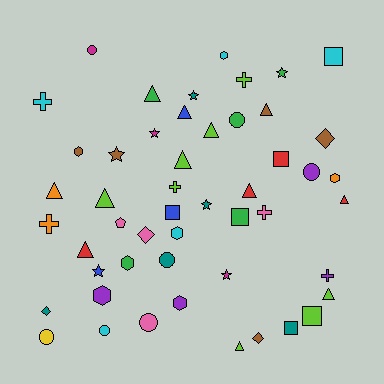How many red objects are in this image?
There are 4 red objects.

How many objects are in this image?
There are 50 objects.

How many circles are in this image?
There are 7 circles.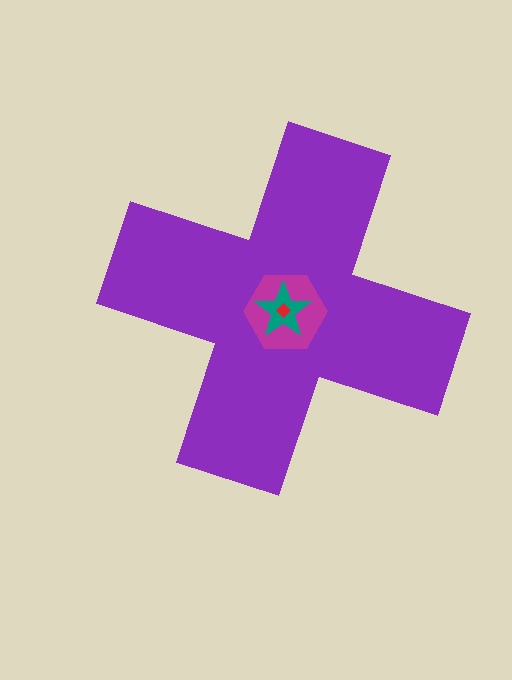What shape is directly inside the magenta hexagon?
The teal star.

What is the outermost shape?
The purple cross.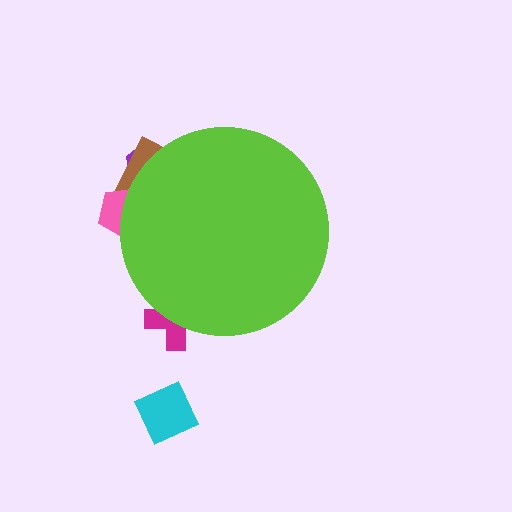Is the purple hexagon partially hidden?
Yes, the purple hexagon is partially hidden behind the lime circle.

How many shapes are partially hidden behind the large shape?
4 shapes are partially hidden.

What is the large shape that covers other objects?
A lime circle.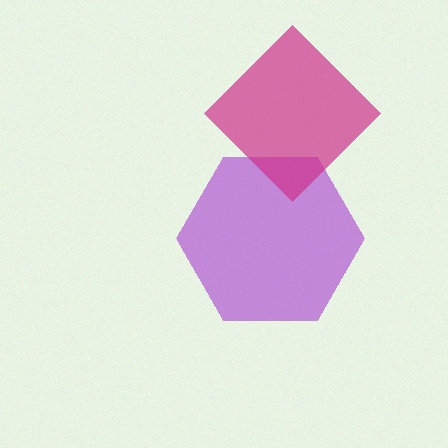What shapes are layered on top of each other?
The layered shapes are: a purple hexagon, a magenta diamond.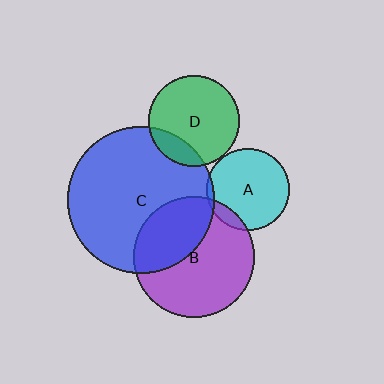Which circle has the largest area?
Circle C (blue).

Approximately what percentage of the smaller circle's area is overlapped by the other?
Approximately 15%.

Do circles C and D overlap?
Yes.